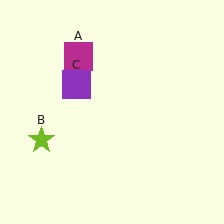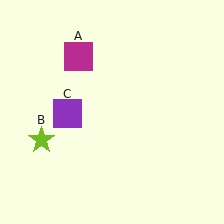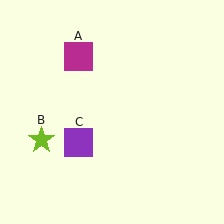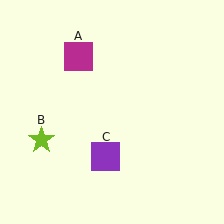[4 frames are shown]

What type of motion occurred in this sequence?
The purple square (object C) rotated counterclockwise around the center of the scene.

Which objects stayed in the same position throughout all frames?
Magenta square (object A) and lime star (object B) remained stationary.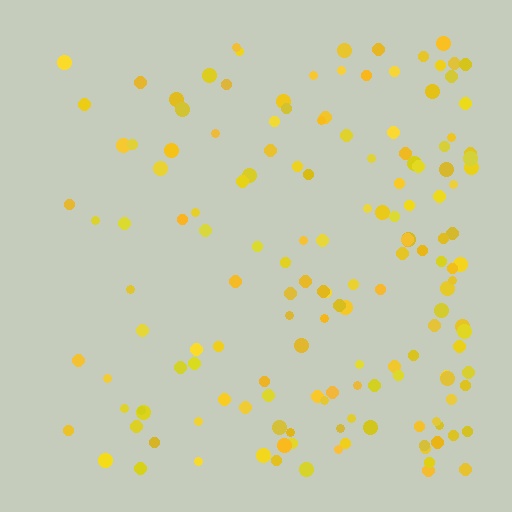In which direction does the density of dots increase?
From left to right, with the right side densest.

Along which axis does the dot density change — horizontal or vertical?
Horizontal.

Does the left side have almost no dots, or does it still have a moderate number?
Still a moderate number, just noticeably fewer than the right.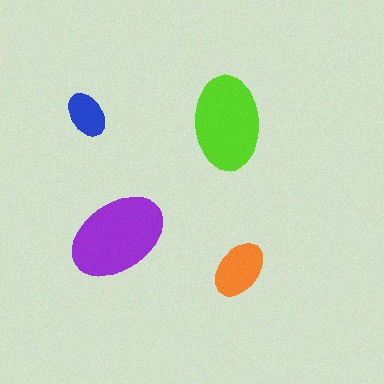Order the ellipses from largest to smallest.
the purple one, the lime one, the orange one, the blue one.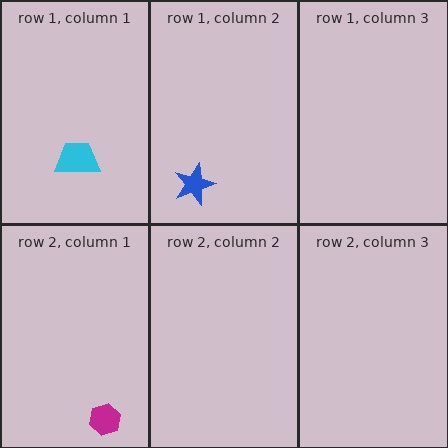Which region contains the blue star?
The row 1, column 2 region.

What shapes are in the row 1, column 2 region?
The blue star.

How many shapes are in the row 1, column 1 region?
1.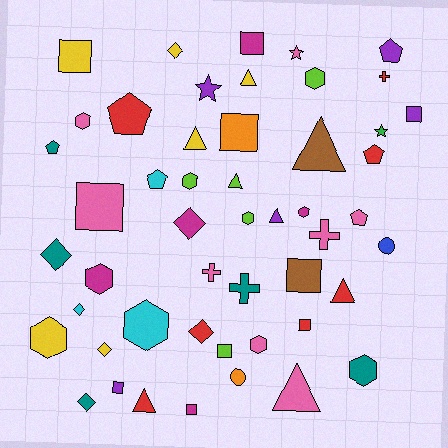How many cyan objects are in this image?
There are 3 cyan objects.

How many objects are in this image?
There are 50 objects.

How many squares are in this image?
There are 10 squares.